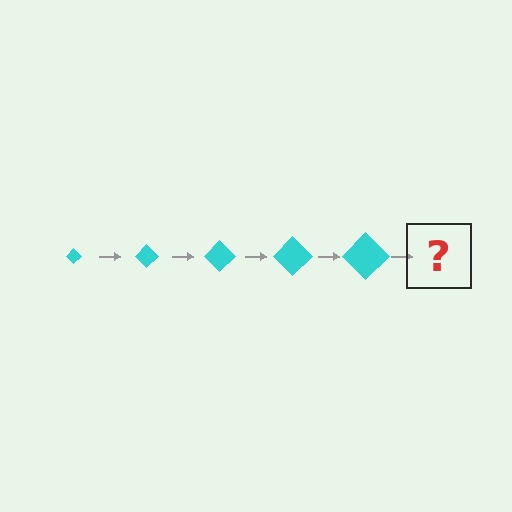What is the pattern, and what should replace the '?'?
The pattern is that the diamond gets progressively larger each step. The '?' should be a cyan diamond, larger than the previous one.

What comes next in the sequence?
The next element should be a cyan diamond, larger than the previous one.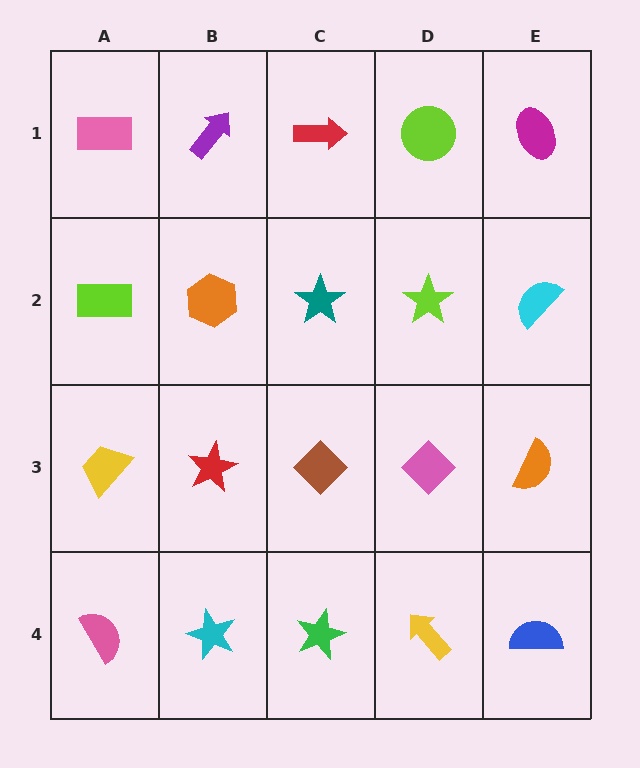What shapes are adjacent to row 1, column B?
An orange hexagon (row 2, column B), a pink rectangle (row 1, column A), a red arrow (row 1, column C).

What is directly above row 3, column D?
A lime star.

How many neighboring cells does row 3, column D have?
4.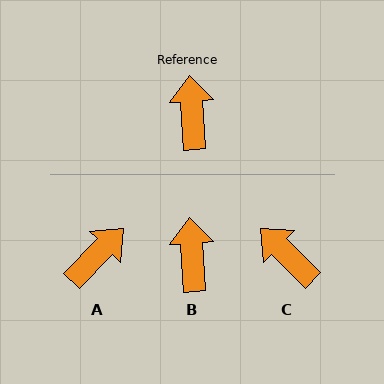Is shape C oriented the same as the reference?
No, it is off by about 41 degrees.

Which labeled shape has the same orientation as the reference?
B.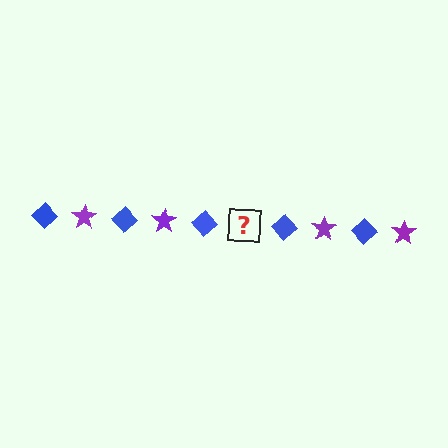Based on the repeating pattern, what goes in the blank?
The blank should be a purple star.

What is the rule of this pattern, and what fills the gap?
The rule is that the pattern alternates between blue diamond and purple star. The gap should be filled with a purple star.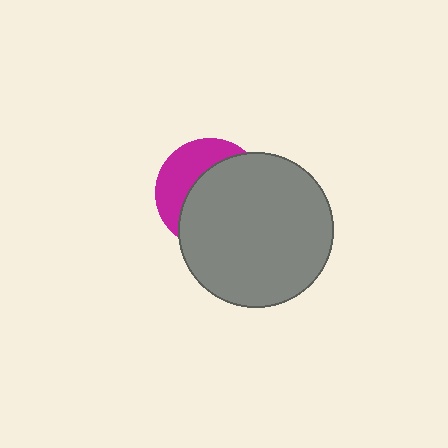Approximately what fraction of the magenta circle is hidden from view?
Roughly 64% of the magenta circle is hidden behind the gray circle.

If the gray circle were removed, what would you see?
You would see the complete magenta circle.